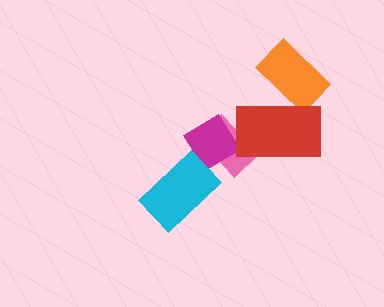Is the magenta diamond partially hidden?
Yes, it is partially covered by another shape.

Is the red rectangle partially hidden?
No, no other shape covers it.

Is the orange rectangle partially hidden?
Yes, it is partially covered by another shape.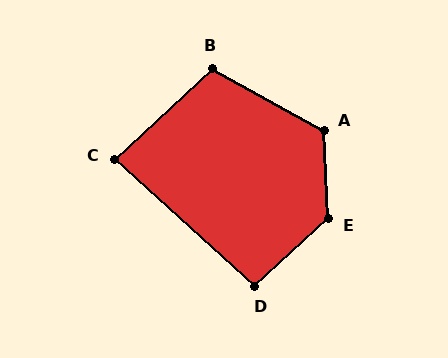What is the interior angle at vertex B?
Approximately 108 degrees (obtuse).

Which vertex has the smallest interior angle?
C, at approximately 85 degrees.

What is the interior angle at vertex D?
Approximately 95 degrees (obtuse).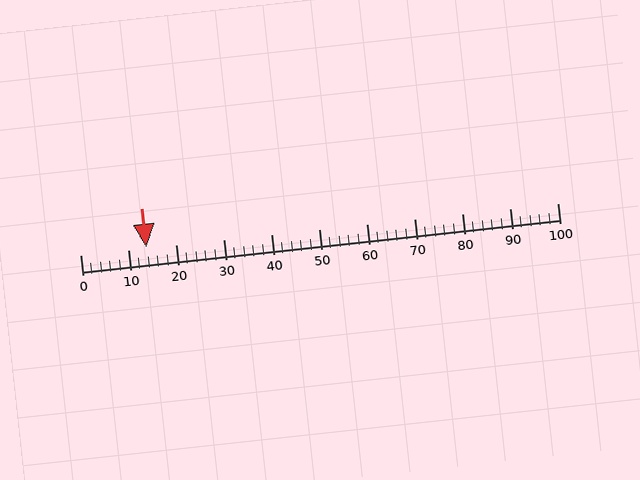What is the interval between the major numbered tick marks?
The major tick marks are spaced 10 units apart.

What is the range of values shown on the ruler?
The ruler shows values from 0 to 100.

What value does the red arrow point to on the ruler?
The red arrow points to approximately 14.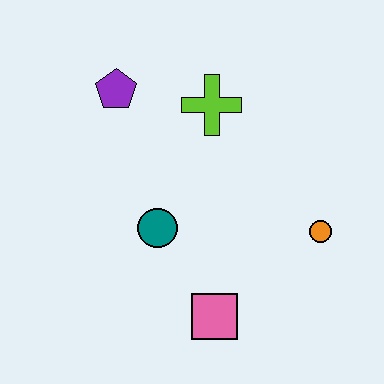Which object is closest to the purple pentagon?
The lime cross is closest to the purple pentagon.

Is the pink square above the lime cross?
No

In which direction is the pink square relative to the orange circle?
The pink square is to the left of the orange circle.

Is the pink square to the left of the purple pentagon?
No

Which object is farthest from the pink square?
The purple pentagon is farthest from the pink square.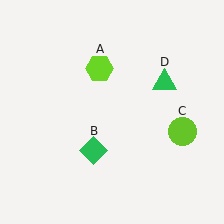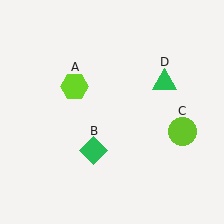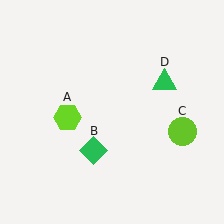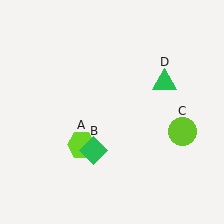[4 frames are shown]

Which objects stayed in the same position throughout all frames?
Green diamond (object B) and lime circle (object C) and green triangle (object D) remained stationary.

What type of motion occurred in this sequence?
The lime hexagon (object A) rotated counterclockwise around the center of the scene.